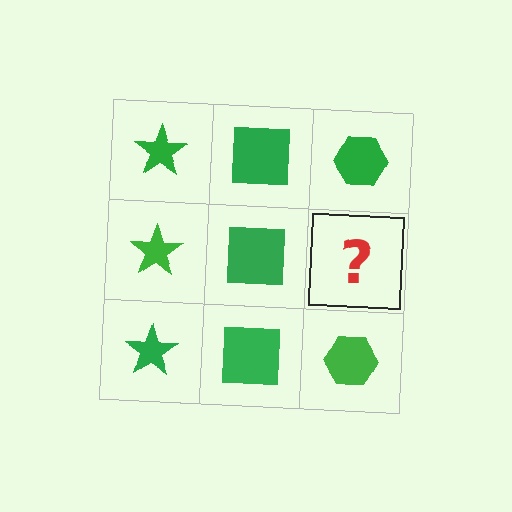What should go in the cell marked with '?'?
The missing cell should contain a green hexagon.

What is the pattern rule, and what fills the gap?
The rule is that each column has a consistent shape. The gap should be filled with a green hexagon.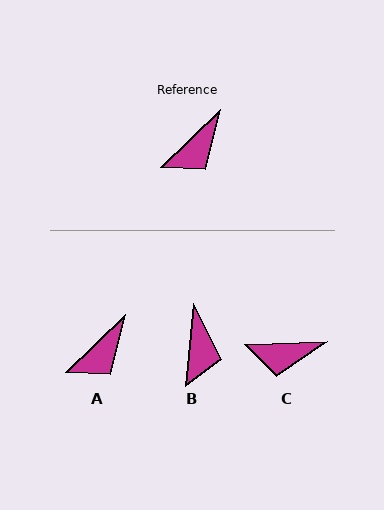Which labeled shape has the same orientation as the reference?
A.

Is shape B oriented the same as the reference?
No, it is off by about 40 degrees.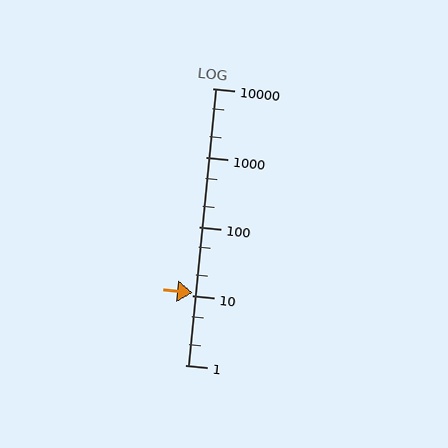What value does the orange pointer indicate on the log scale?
The pointer indicates approximately 11.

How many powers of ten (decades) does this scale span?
The scale spans 4 decades, from 1 to 10000.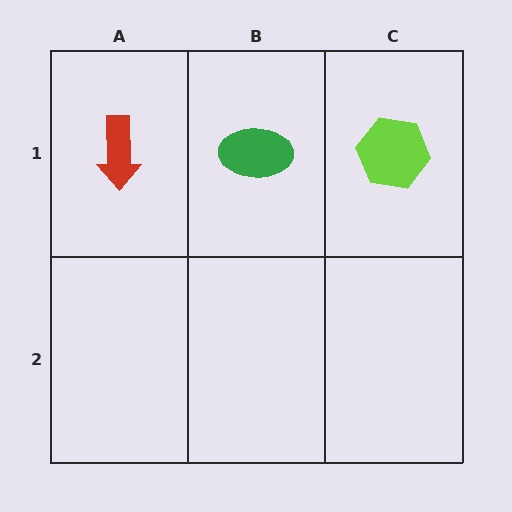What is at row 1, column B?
A green ellipse.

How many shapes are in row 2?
0 shapes.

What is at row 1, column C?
A lime hexagon.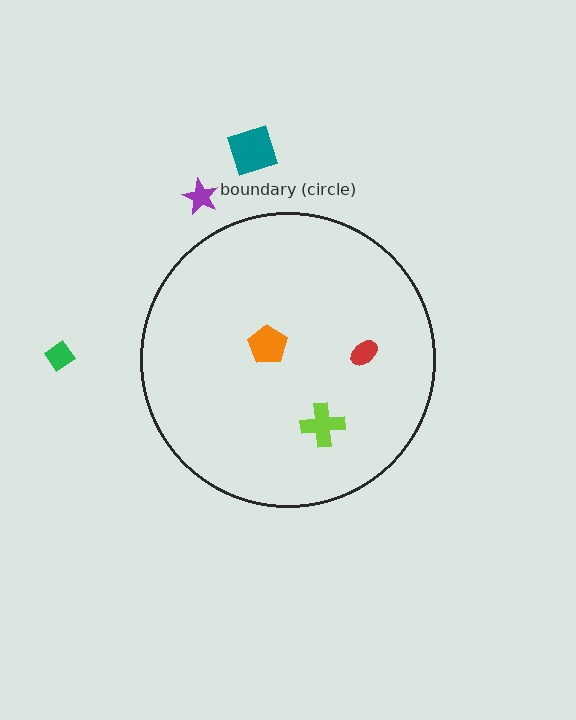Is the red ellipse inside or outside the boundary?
Inside.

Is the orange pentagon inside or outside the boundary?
Inside.